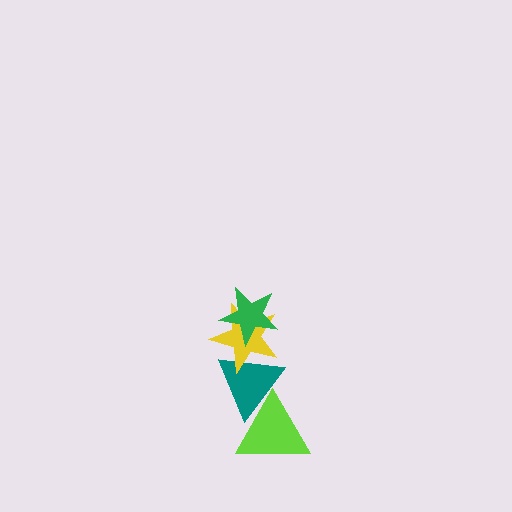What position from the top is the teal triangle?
The teal triangle is 3rd from the top.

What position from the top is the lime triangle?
The lime triangle is 4th from the top.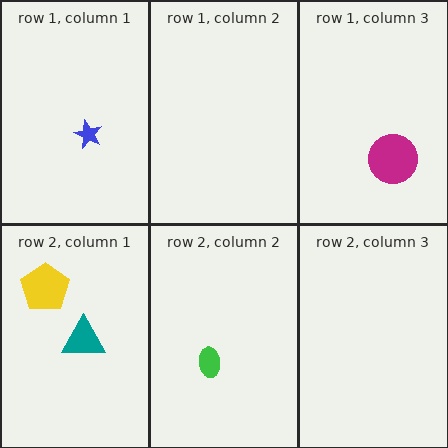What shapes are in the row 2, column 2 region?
The green ellipse.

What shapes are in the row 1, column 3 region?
The magenta circle.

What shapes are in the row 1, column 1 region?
The blue star.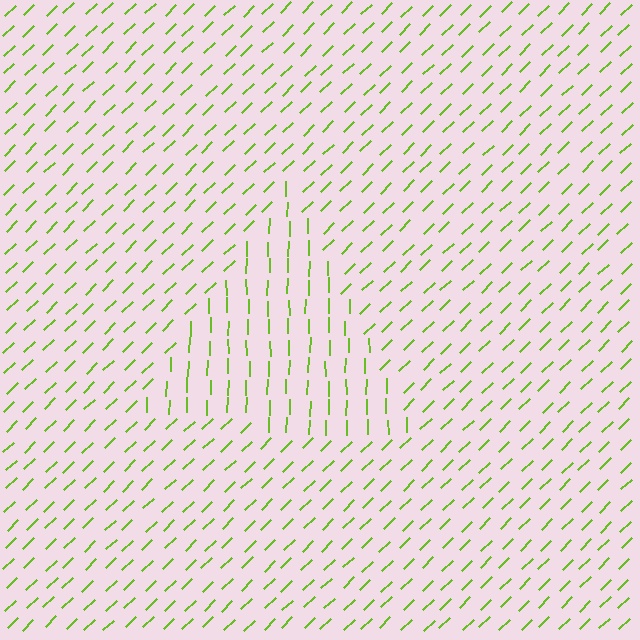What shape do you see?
I see a triangle.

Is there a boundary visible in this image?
Yes, there is a texture boundary formed by a change in line orientation.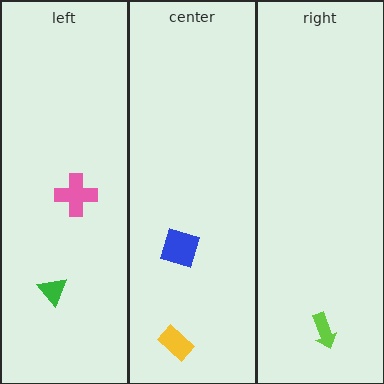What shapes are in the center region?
The yellow rectangle, the blue square.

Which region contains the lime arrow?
The right region.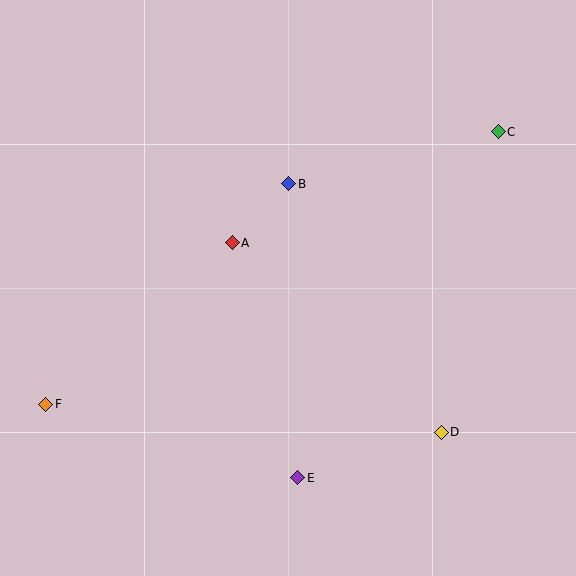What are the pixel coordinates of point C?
Point C is at (498, 132).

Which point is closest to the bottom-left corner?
Point F is closest to the bottom-left corner.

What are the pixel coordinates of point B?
Point B is at (289, 184).